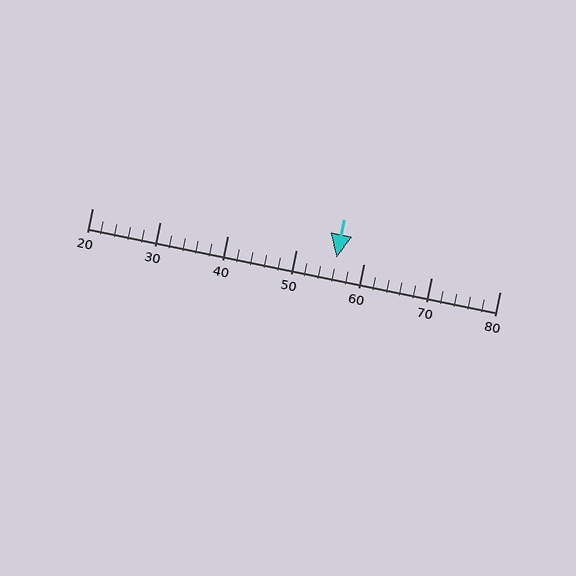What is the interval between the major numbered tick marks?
The major tick marks are spaced 10 units apart.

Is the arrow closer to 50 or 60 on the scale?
The arrow is closer to 60.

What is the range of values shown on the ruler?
The ruler shows values from 20 to 80.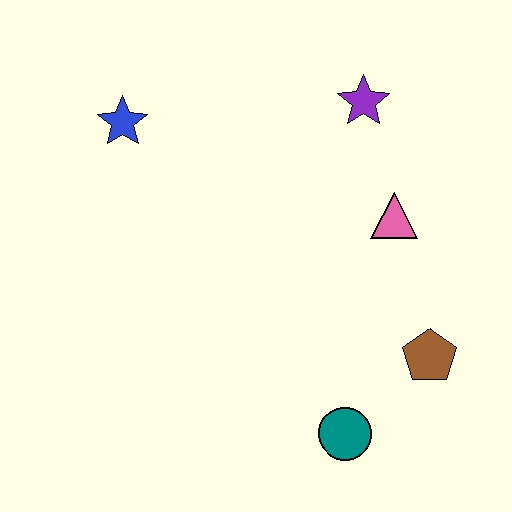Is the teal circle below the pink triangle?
Yes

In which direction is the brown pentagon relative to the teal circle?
The brown pentagon is to the right of the teal circle.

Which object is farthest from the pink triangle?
The blue star is farthest from the pink triangle.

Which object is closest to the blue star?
The purple star is closest to the blue star.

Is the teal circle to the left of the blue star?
No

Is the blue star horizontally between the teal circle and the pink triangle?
No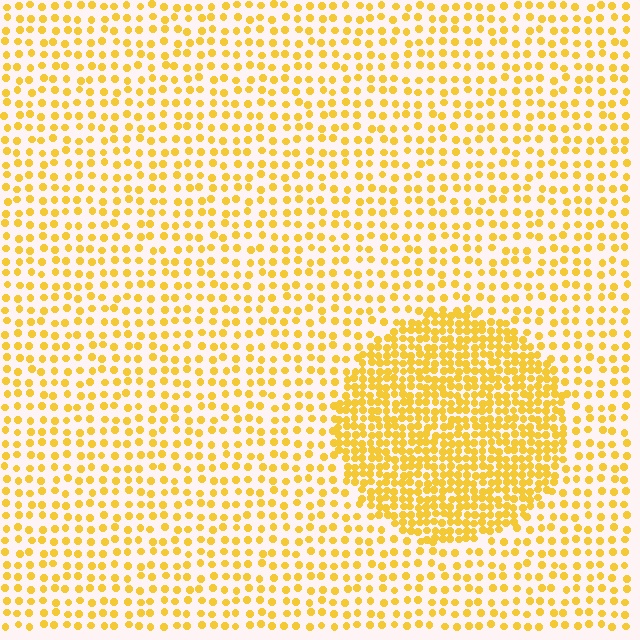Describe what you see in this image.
The image contains small yellow elements arranged at two different densities. A circle-shaped region is visible where the elements are more densely packed than the surrounding area.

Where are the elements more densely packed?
The elements are more densely packed inside the circle boundary.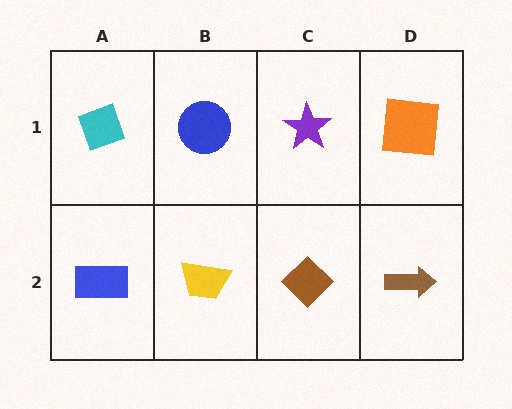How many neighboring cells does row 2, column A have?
2.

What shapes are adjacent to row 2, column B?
A blue circle (row 1, column B), a blue rectangle (row 2, column A), a brown diamond (row 2, column C).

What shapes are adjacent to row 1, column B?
A yellow trapezoid (row 2, column B), a cyan diamond (row 1, column A), a purple star (row 1, column C).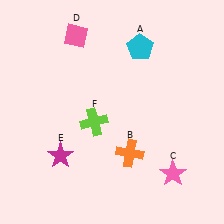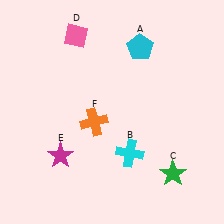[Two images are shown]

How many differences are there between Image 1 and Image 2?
There are 3 differences between the two images.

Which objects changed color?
B changed from orange to cyan. C changed from pink to green. F changed from lime to orange.